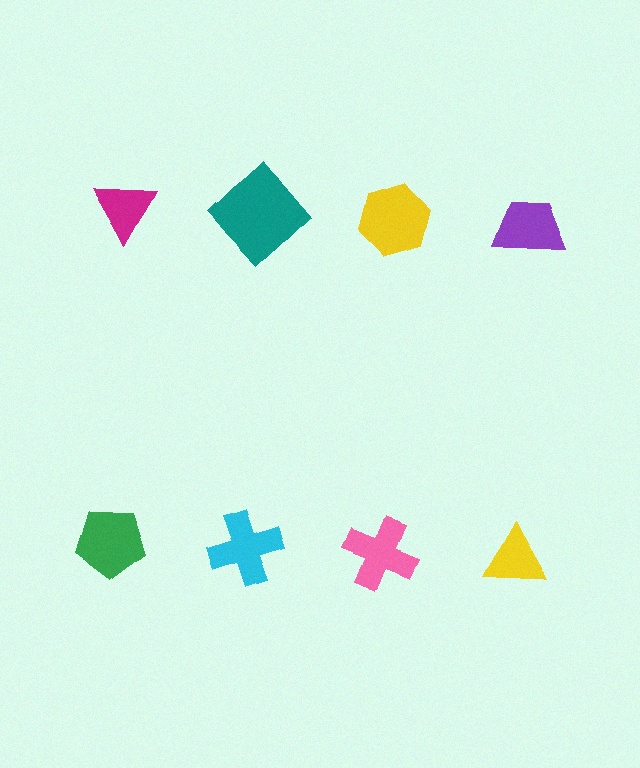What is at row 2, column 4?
A yellow triangle.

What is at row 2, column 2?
A cyan cross.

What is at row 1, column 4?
A purple trapezoid.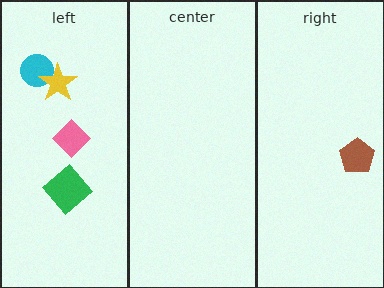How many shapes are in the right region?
1.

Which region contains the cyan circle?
The left region.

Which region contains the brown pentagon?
The right region.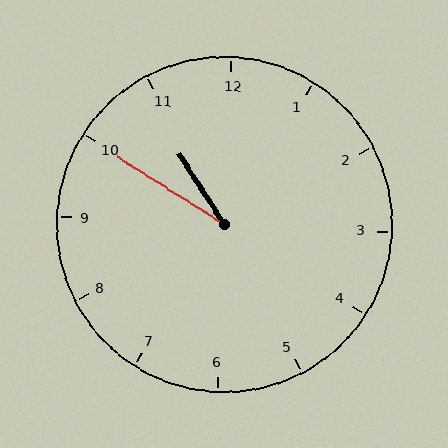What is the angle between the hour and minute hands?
Approximately 25 degrees.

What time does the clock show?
10:50.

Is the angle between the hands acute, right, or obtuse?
It is acute.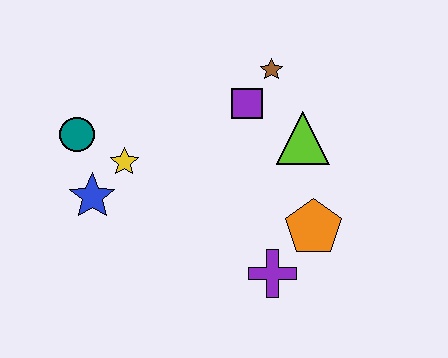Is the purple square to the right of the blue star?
Yes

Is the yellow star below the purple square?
Yes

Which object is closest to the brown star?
The purple square is closest to the brown star.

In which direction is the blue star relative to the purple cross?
The blue star is to the left of the purple cross.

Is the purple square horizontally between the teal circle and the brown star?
Yes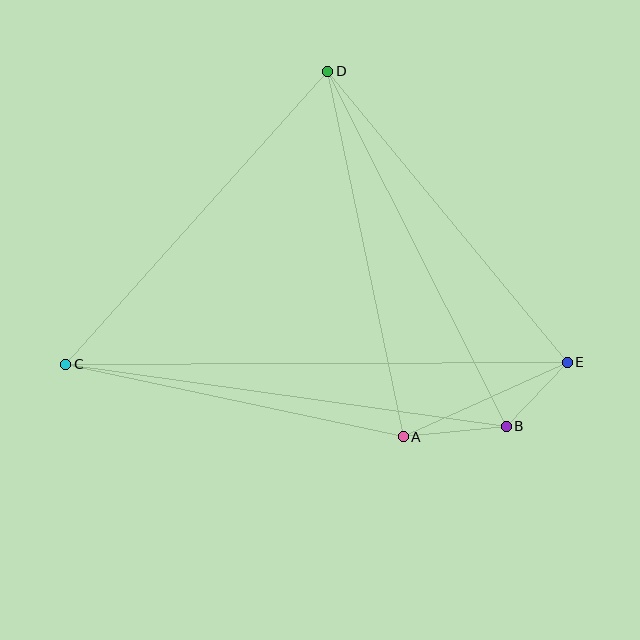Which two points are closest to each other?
Points B and E are closest to each other.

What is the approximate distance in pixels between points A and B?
The distance between A and B is approximately 104 pixels.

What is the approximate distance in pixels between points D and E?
The distance between D and E is approximately 377 pixels.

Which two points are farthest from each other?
Points C and E are farthest from each other.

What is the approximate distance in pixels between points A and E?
The distance between A and E is approximately 180 pixels.